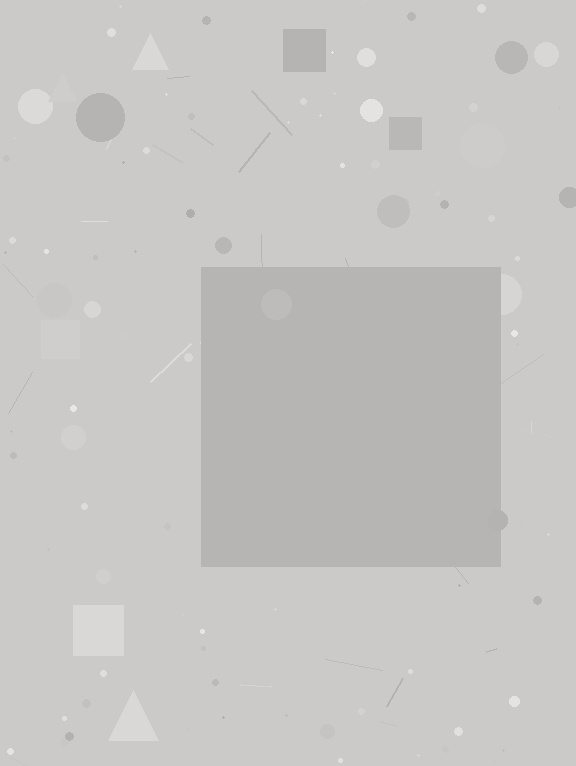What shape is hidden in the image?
A square is hidden in the image.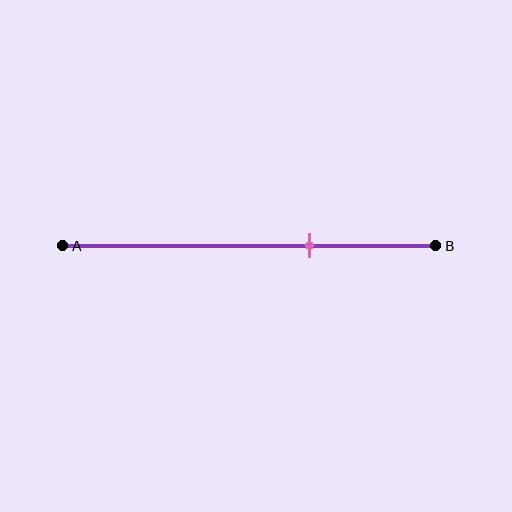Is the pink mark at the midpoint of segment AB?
No, the mark is at about 65% from A, not at the 50% midpoint.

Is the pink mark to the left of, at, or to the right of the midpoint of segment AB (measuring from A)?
The pink mark is to the right of the midpoint of segment AB.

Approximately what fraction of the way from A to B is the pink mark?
The pink mark is approximately 65% of the way from A to B.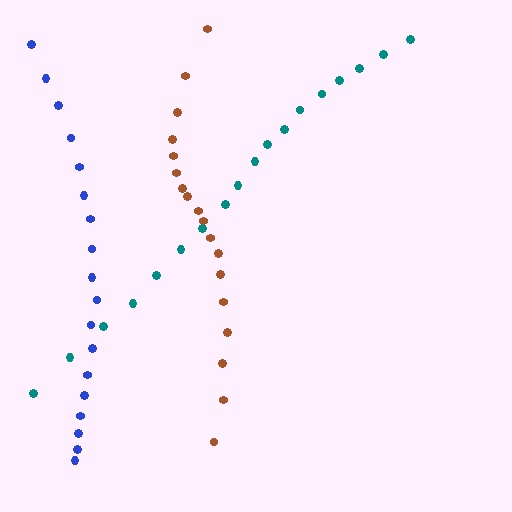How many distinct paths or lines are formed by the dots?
There are 3 distinct paths.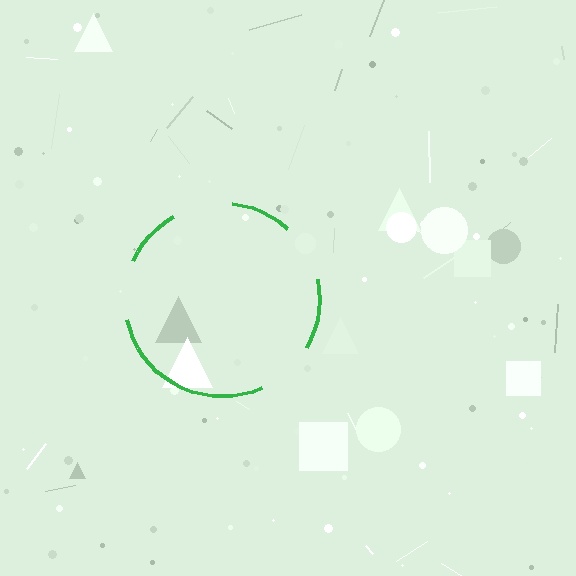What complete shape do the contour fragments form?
The contour fragments form a circle.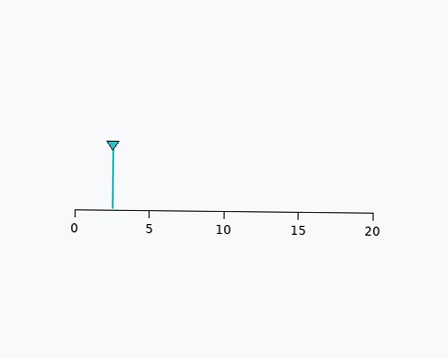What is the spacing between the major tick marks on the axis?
The major ticks are spaced 5 apart.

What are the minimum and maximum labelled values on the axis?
The axis runs from 0 to 20.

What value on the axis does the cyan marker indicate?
The marker indicates approximately 2.5.